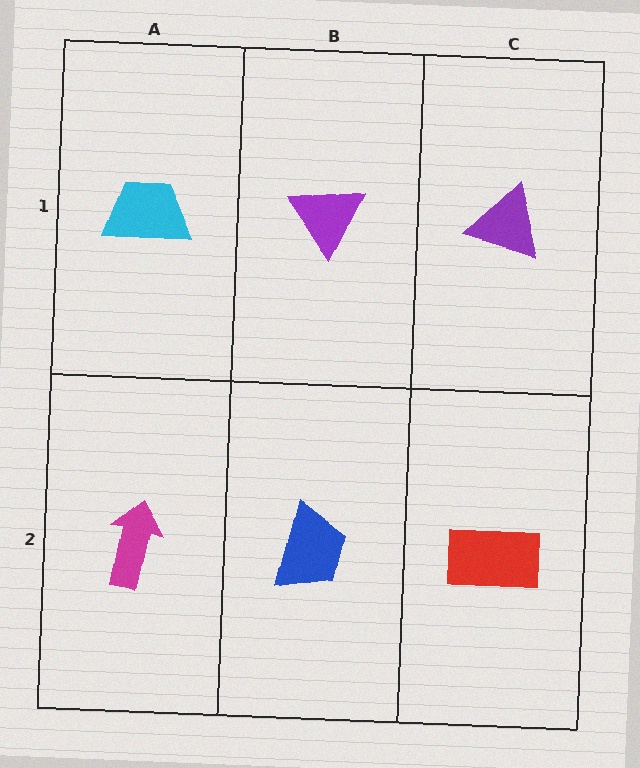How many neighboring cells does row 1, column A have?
2.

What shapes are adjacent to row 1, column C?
A red rectangle (row 2, column C), a purple triangle (row 1, column B).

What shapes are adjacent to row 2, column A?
A cyan trapezoid (row 1, column A), a blue trapezoid (row 2, column B).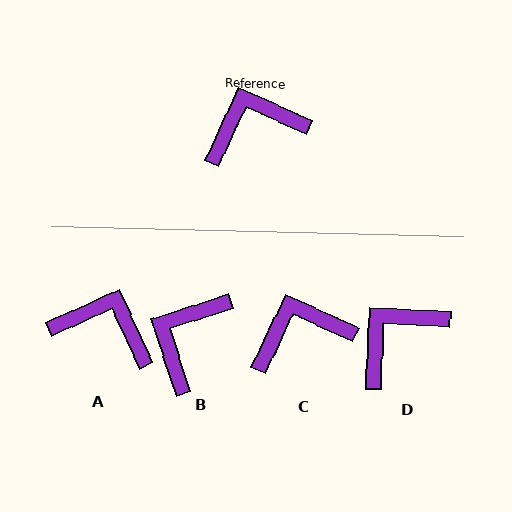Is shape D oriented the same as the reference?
No, it is off by about 22 degrees.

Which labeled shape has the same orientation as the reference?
C.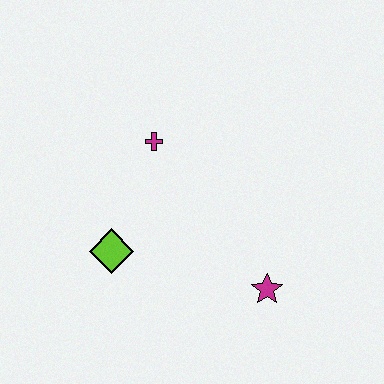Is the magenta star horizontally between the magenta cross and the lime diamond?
No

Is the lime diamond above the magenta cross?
No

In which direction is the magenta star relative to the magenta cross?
The magenta star is below the magenta cross.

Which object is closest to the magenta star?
The lime diamond is closest to the magenta star.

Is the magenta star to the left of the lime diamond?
No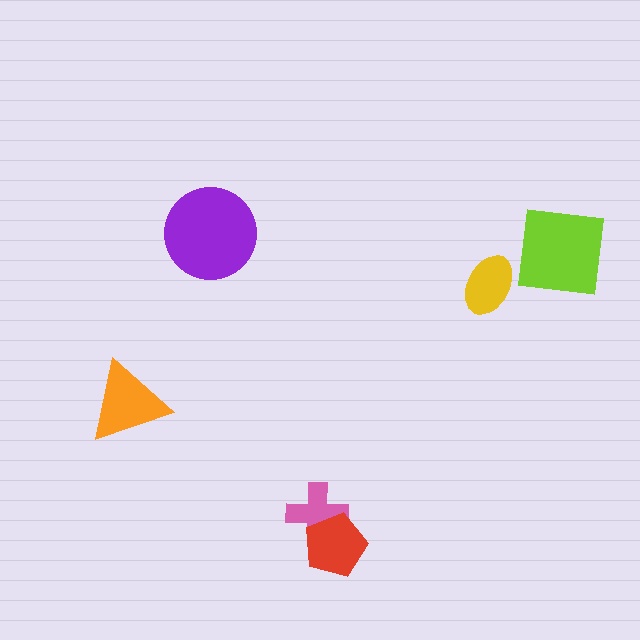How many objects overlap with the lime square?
0 objects overlap with the lime square.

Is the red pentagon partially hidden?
No, no other shape covers it.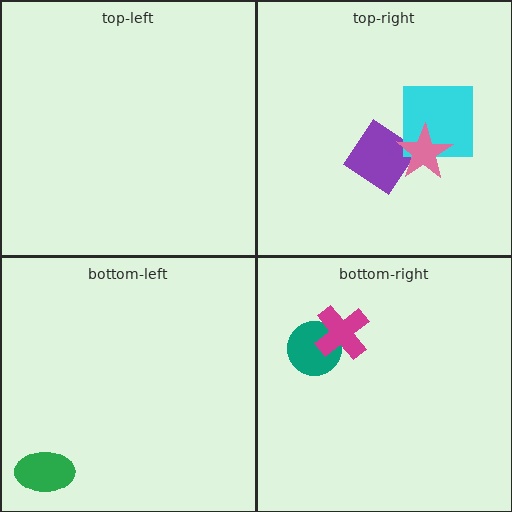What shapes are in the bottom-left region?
The green ellipse.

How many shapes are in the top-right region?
3.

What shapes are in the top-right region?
The purple diamond, the cyan square, the pink star.